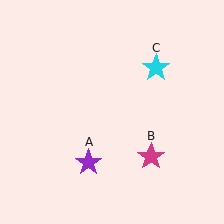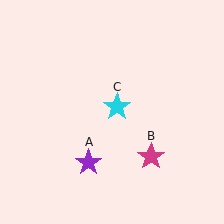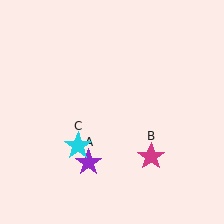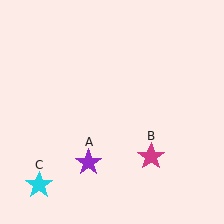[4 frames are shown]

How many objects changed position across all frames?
1 object changed position: cyan star (object C).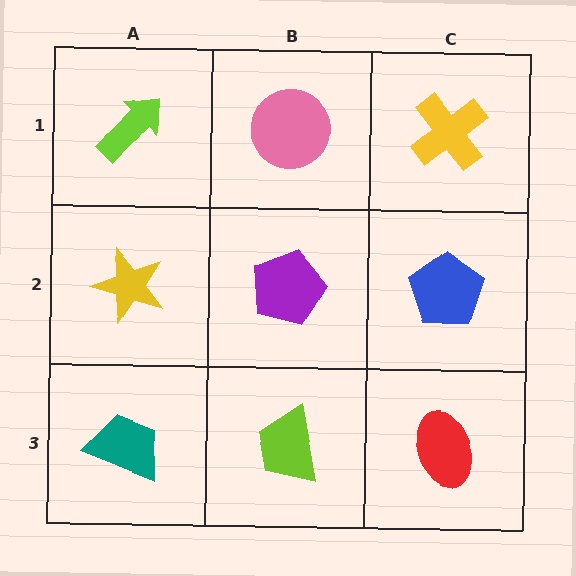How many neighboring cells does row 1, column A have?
2.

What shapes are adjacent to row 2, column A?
A lime arrow (row 1, column A), a teal trapezoid (row 3, column A), a purple pentagon (row 2, column B).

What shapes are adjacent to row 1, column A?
A yellow star (row 2, column A), a pink circle (row 1, column B).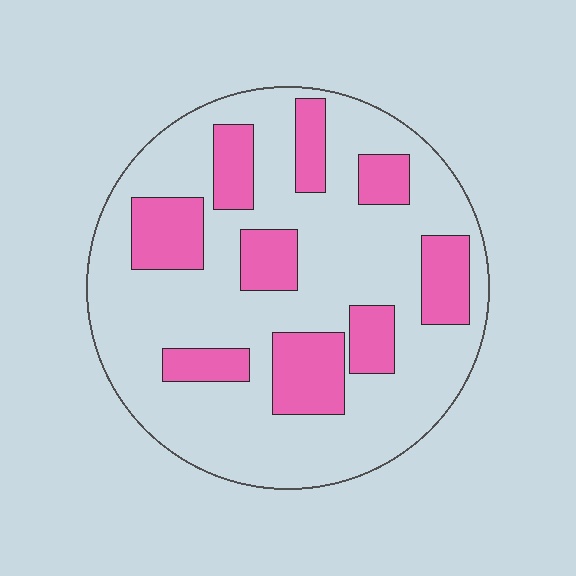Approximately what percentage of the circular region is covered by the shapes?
Approximately 25%.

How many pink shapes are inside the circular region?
9.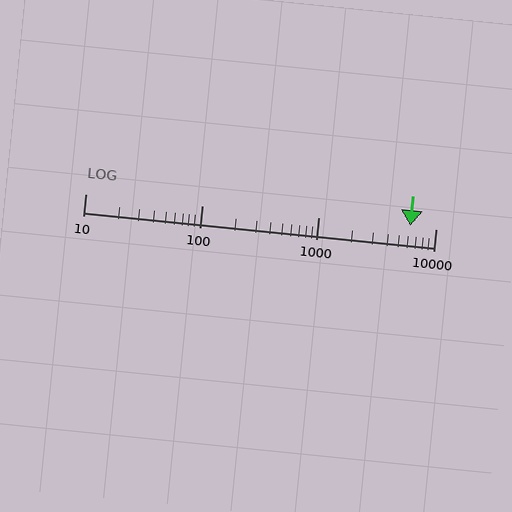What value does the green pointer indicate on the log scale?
The pointer indicates approximately 6100.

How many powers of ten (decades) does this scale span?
The scale spans 3 decades, from 10 to 10000.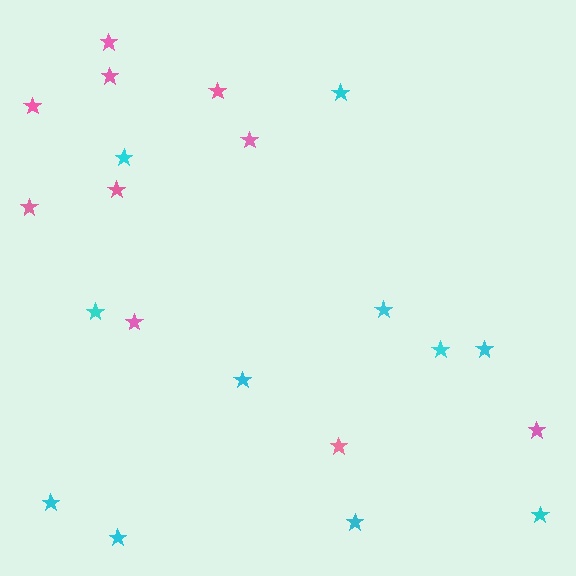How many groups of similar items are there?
There are 2 groups: one group of pink stars (10) and one group of cyan stars (11).